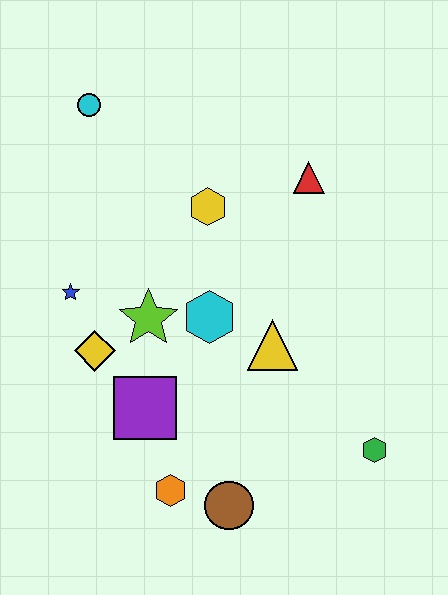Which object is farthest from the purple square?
The cyan circle is farthest from the purple square.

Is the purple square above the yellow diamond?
No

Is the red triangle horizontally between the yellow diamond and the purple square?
No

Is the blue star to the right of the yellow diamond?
No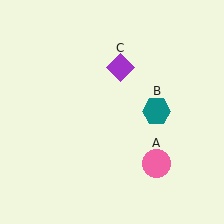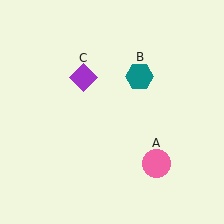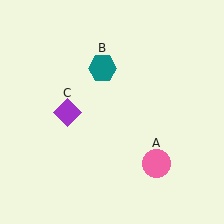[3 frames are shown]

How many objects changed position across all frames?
2 objects changed position: teal hexagon (object B), purple diamond (object C).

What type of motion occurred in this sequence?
The teal hexagon (object B), purple diamond (object C) rotated counterclockwise around the center of the scene.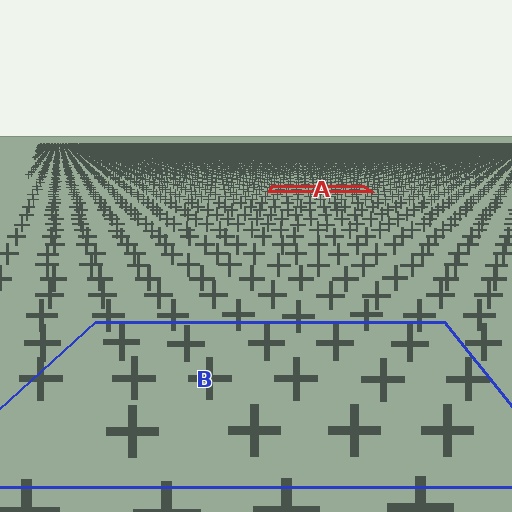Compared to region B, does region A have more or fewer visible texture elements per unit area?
Region A has more texture elements per unit area — they are packed more densely because it is farther away.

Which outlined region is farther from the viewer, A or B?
Region A is farther from the viewer — the texture elements inside it appear smaller and more densely packed.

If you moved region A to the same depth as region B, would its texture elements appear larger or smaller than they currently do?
They would appear larger. At a closer depth, the same texture elements are projected at a bigger on-screen size.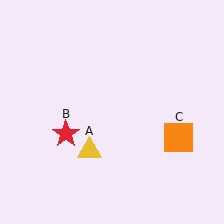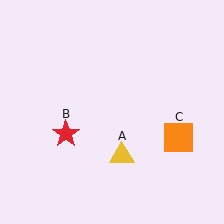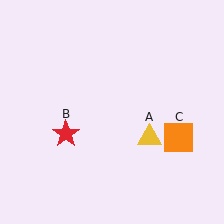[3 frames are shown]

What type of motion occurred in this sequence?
The yellow triangle (object A) rotated counterclockwise around the center of the scene.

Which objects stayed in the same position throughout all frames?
Red star (object B) and orange square (object C) remained stationary.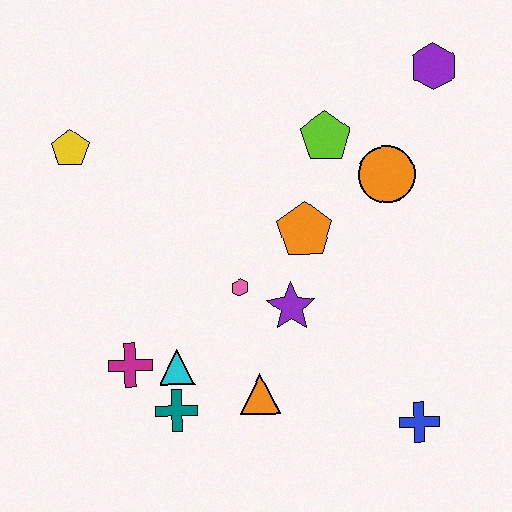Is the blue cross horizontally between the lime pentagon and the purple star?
No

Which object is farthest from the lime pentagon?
The teal cross is farthest from the lime pentagon.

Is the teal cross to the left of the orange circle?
Yes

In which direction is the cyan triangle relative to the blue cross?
The cyan triangle is to the left of the blue cross.